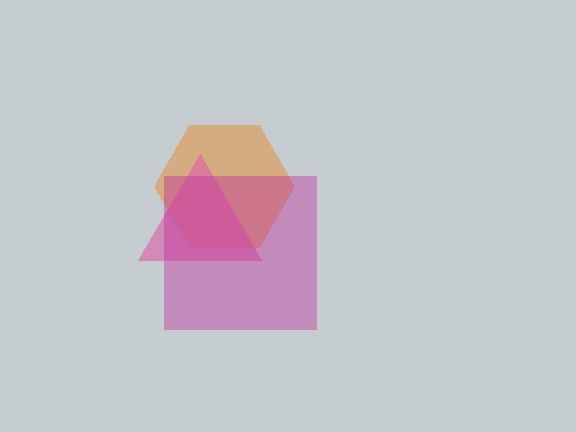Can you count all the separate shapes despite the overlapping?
Yes, there are 3 separate shapes.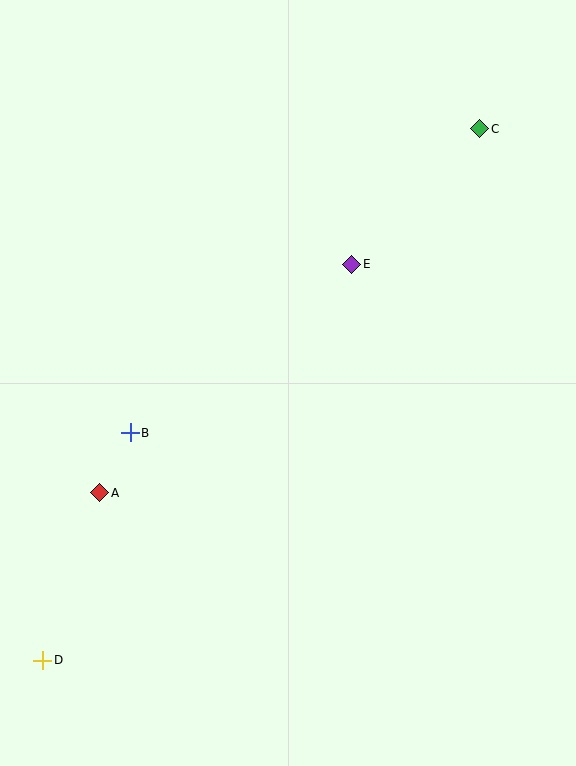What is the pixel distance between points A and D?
The distance between A and D is 177 pixels.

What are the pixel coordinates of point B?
Point B is at (130, 433).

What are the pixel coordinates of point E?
Point E is at (352, 264).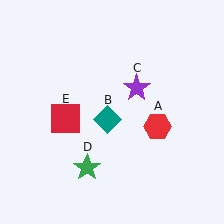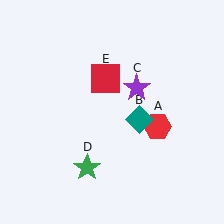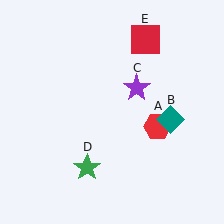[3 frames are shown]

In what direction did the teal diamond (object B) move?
The teal diamond (object B) moved right.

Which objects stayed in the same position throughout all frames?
Red hexagon (object A) and purple star (object C) and green star (object D) remained stationary.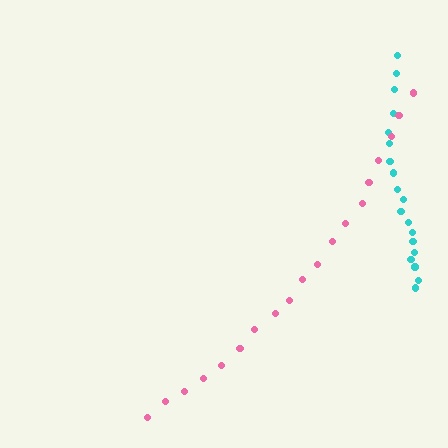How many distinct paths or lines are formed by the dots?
There are 2 distinct paths.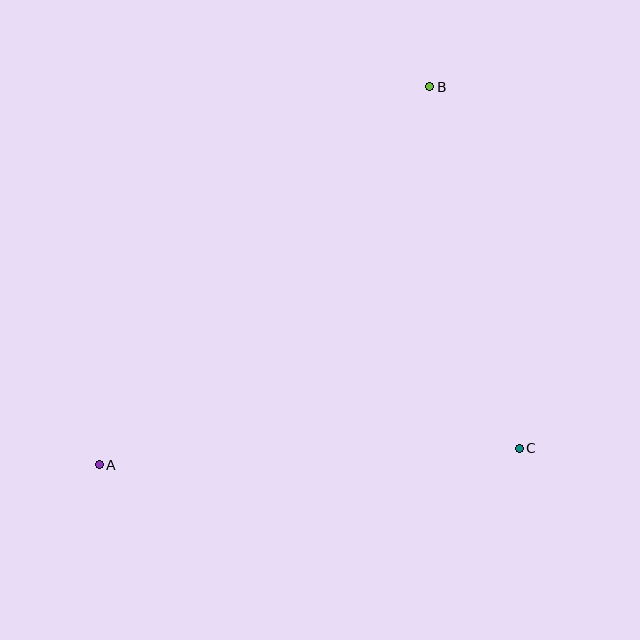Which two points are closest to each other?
Points B and C are closest to each other.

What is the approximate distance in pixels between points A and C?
The distance between A and C is approximately 420 pixels.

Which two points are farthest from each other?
Points A and B are farthest from each other.